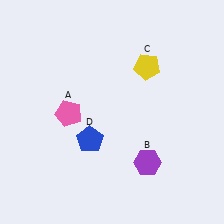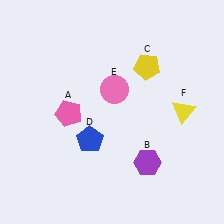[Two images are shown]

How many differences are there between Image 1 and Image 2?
There are 2 differences between the two images.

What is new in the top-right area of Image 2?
A yellow triangle (F) was added in the top-right area of Image 2.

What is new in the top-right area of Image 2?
A pink circle (E) was added in the top-right area of Image 2.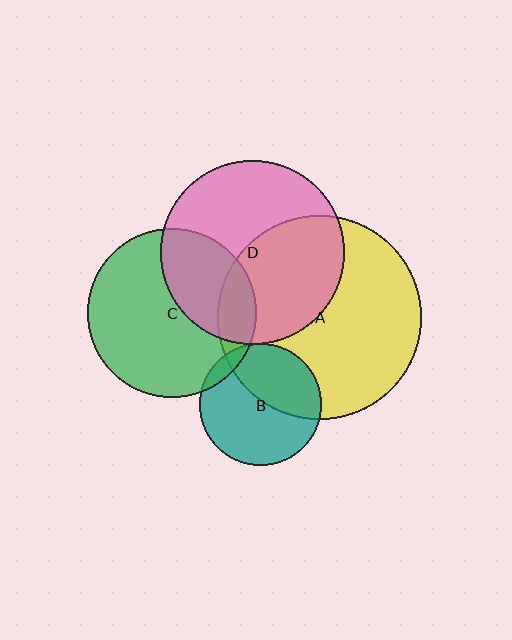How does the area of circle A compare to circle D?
Approximately 1.2 times.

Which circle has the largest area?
Circle A (yellow).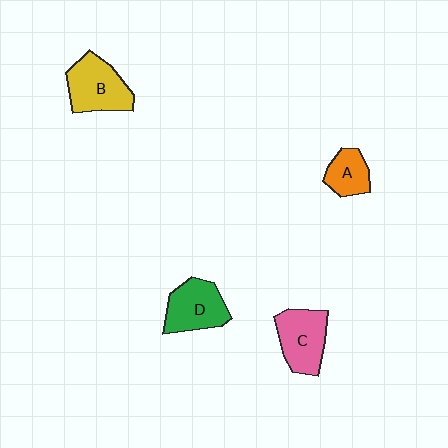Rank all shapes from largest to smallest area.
From largest to smallest: B (yellow), C (pink), D (green), A (orange).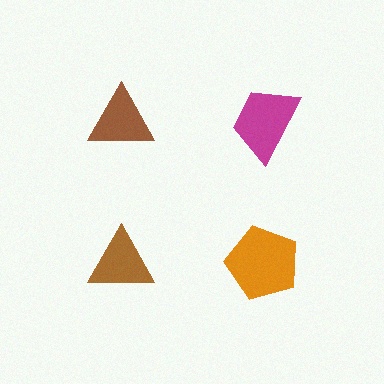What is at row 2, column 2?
An orange pentagon.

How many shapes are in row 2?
2 shapes.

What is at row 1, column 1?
A brown triangle.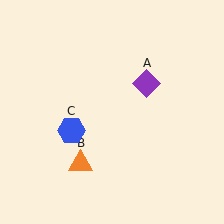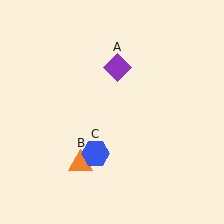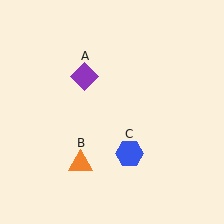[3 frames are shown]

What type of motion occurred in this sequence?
The purple diamond (object A), blue hexagon (object C) rotated counterclockwise around the center of the scene.